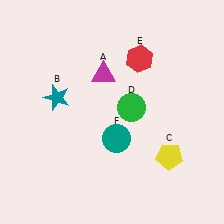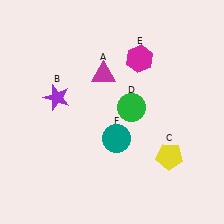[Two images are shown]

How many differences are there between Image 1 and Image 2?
There are 2 differences between the two images.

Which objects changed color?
B changed from teal to purple. E changed from red to magenta.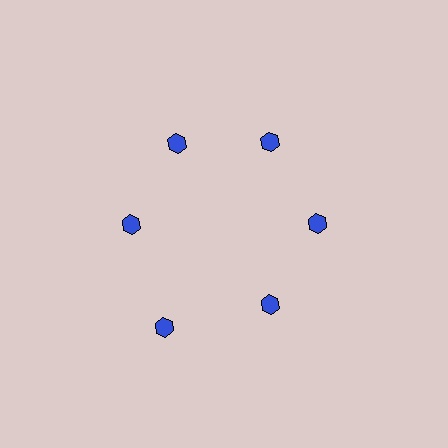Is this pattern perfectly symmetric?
No. The 6 blue hexagons are arranged in a ring, but one element near the 7 o'clock position is pushed outward from the center, breaking the 6-fold rotational symmetry.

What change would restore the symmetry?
The symmetry would be restored by moving it inward, back onto the ring so that all 6 hexagons sit at equal angles and equal distance from the center.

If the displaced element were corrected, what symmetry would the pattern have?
It would have 6-fold rotational symmetry — the pattern would map onto itself every 60 degrees.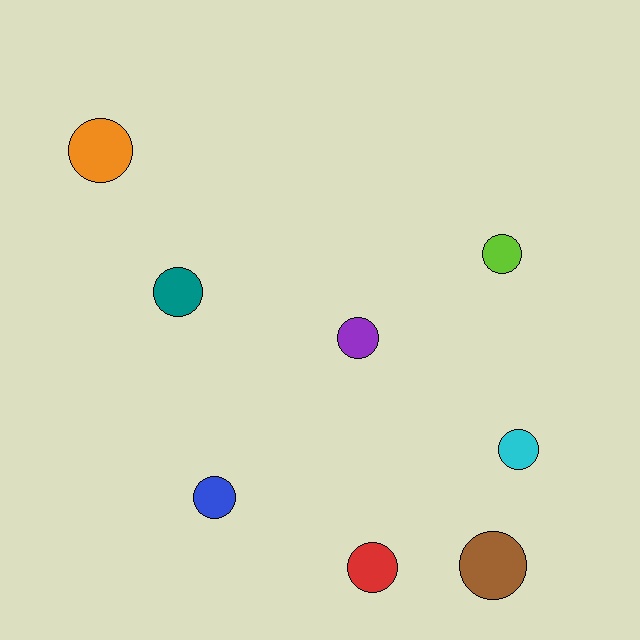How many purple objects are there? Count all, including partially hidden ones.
There is 1 purple object.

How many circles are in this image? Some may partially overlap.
There are 8 circles.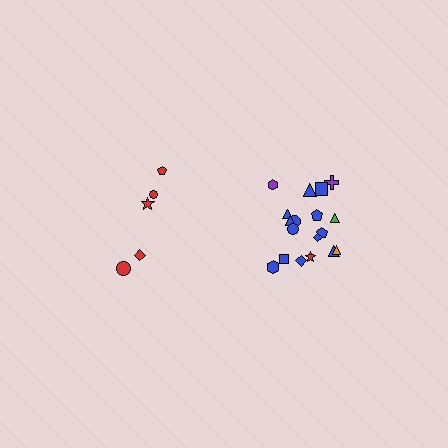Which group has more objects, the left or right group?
The right group.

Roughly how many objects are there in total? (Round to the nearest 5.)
Roughly 25 objects in total.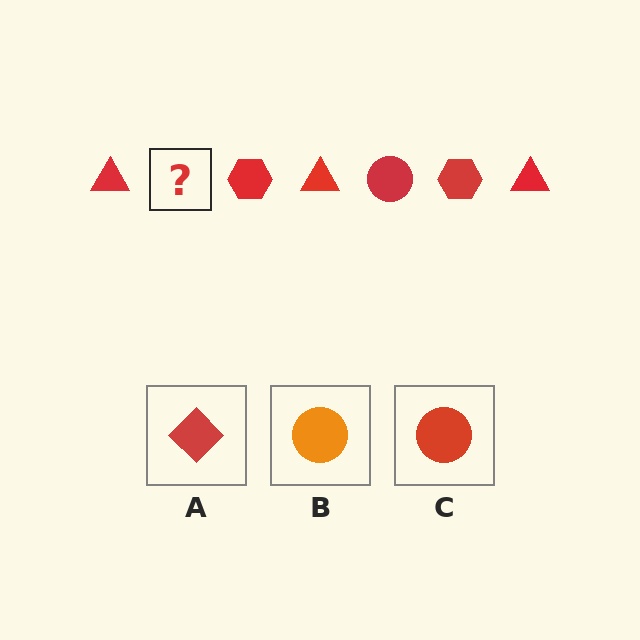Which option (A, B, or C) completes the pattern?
C.